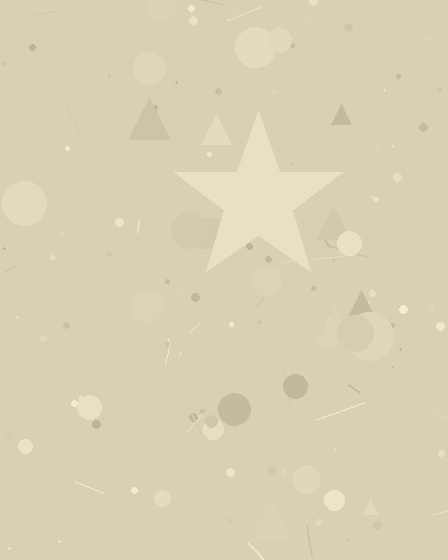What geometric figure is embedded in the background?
A star is embedded in the background.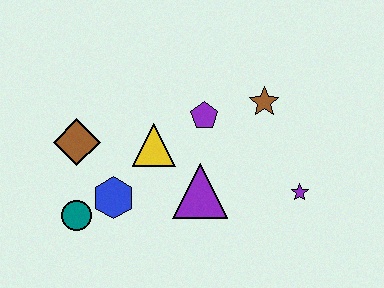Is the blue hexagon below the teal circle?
No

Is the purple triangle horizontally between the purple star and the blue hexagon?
Yes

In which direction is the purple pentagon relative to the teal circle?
The purple pentagon is to the right of the teal circle.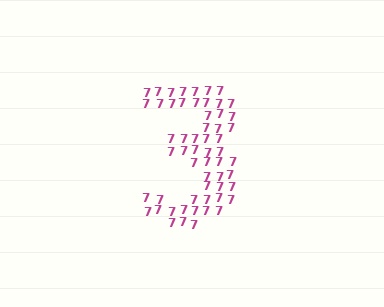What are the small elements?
The small elements are digit 7's.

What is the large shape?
The large shape is the digit 3.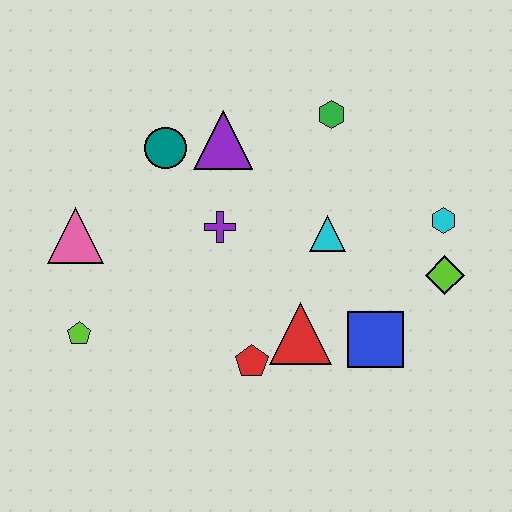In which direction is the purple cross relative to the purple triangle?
The purple cross is below the purple triangle.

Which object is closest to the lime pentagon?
The pink triangle is closest to the lime pentagon.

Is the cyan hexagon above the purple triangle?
No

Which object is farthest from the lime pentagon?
The cyan hexagon is farthest from the lime pentagon.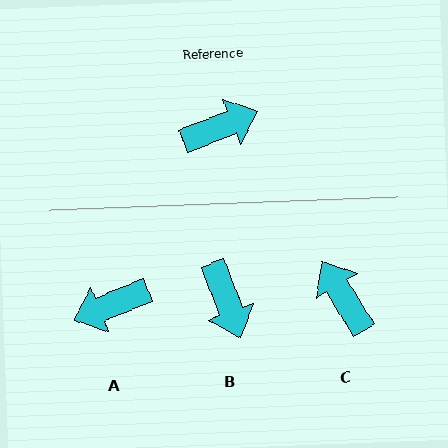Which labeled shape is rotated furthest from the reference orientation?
A, about 180 degrees away.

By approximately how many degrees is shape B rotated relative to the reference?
Approximately 92 degrees clockwise.